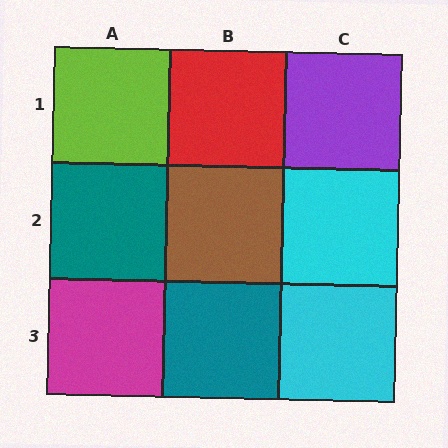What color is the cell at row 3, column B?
Teal.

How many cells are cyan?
2 cells are cyan.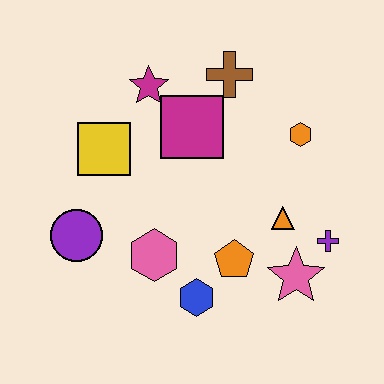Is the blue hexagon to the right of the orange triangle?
No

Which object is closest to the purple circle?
The pink hexagon is closest to the purple circle.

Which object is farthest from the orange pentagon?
The magenta star is farthest from the orange pentagon.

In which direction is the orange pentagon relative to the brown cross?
The orange pentagon is below the brown cross.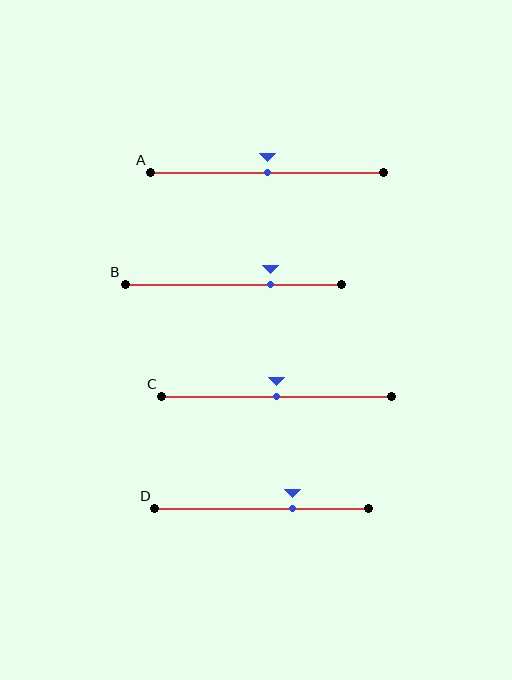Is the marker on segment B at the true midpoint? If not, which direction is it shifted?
No, the marker on segment B is shifted to the right by about 17% of the segment length.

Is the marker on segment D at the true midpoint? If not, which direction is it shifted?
No, the marker on segment D is shifted to the right by about 15% of the segment length.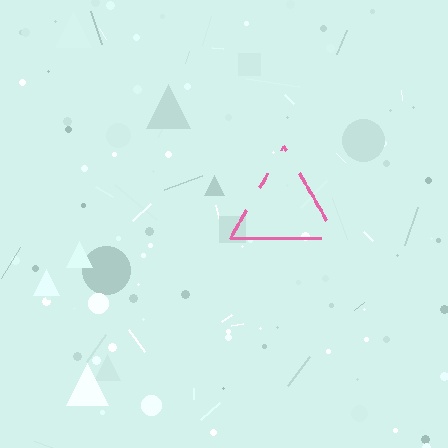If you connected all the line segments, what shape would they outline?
They would outline a triangle.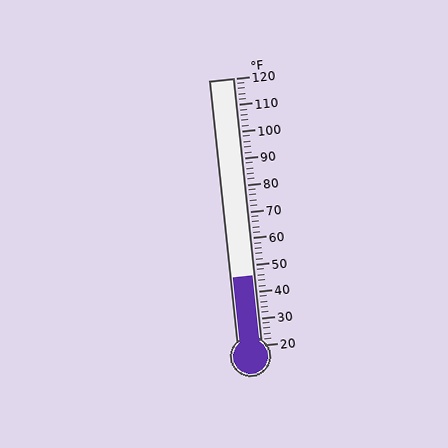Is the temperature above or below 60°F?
The temperature is below 60°F.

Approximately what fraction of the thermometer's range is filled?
The thermometer is filled to approximately 25% of its range.